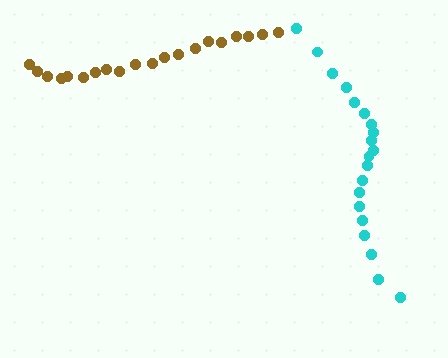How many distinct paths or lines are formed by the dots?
There are 2 distinct paths.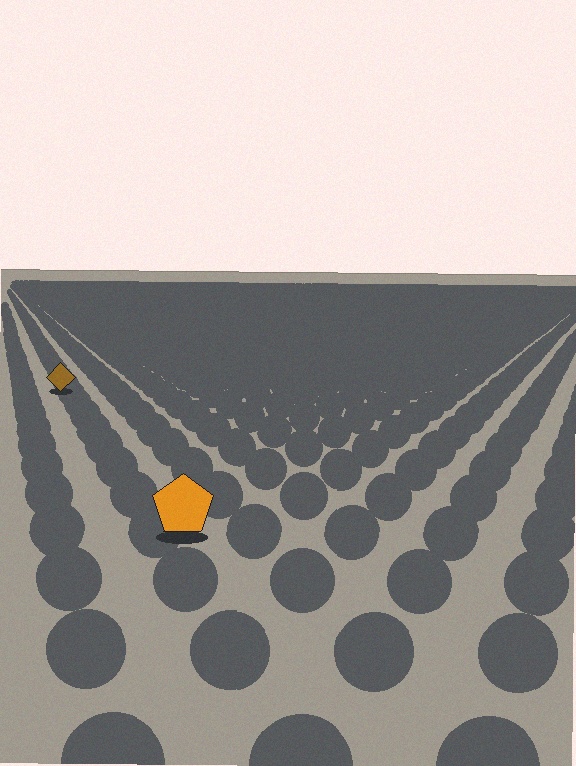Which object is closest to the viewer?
The orange pentagon is closest. The texture marks near it are larger and more spread out.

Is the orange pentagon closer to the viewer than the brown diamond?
Yes. The orange pentagon is closer — you can tell from the texture gradient: the ground texture is coarser near it.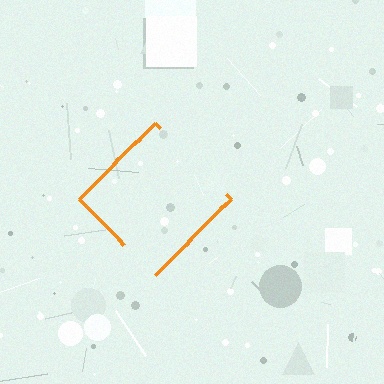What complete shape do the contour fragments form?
The contour fragments form a diamond.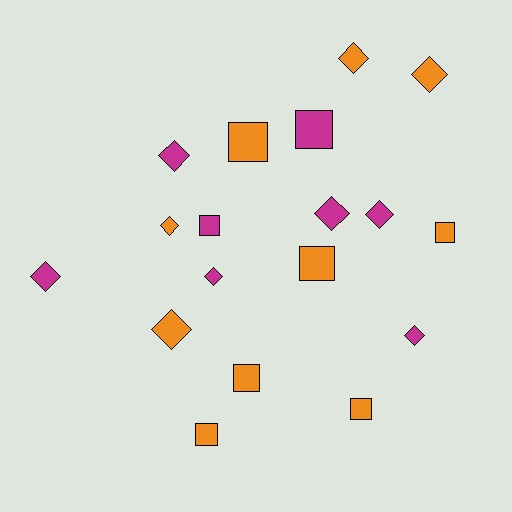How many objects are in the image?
There are 18 objects.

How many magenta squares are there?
There are 2 magenta squares.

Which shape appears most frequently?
Diamond, with 10 objects.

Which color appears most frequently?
Orange, with 10 objects.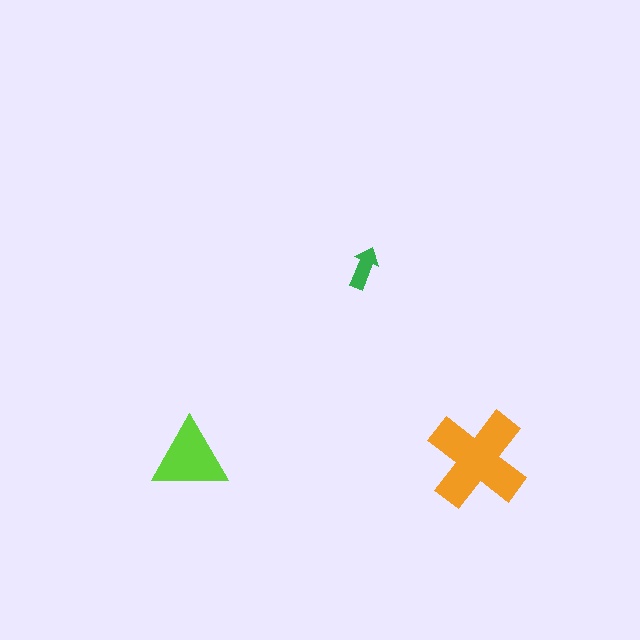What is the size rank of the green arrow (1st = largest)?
3rd.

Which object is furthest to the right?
The orange cross is rightmost.